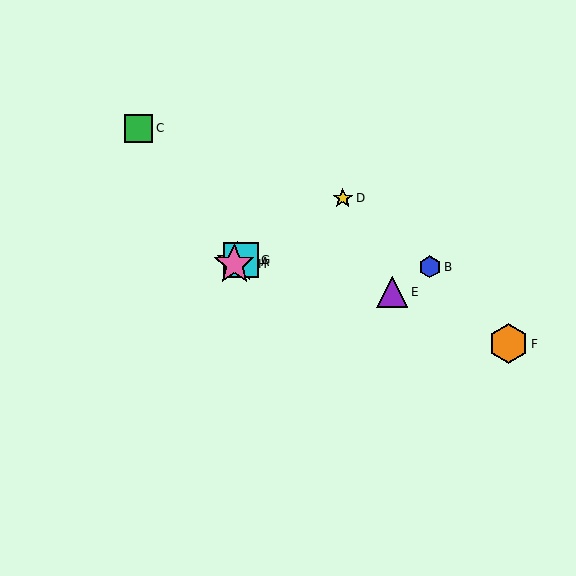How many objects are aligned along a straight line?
4 objects (A, D, G, H) are aligned along a straight line.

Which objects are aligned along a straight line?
Objects A, D, G, H are aligned along a straight line.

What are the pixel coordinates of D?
Object D is at (343, 198).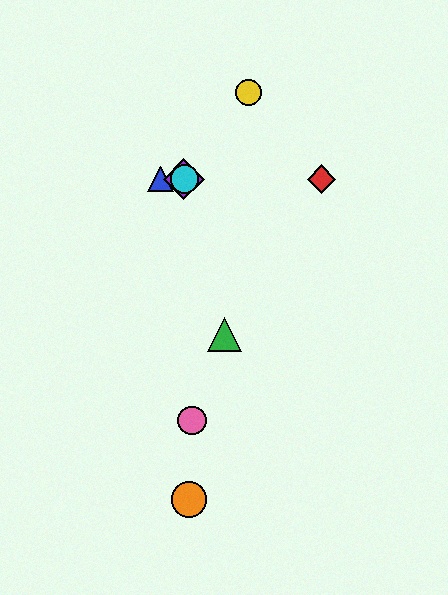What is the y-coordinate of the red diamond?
The red diamond is at y≈179.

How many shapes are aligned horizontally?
4 shapes (the red diamond, the blue triangle, the purple diamond, the cyan circle) are aligned horizontally.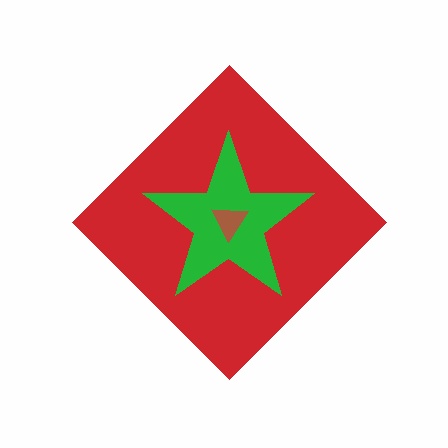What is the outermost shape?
The red diamond.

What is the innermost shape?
The brown triangle.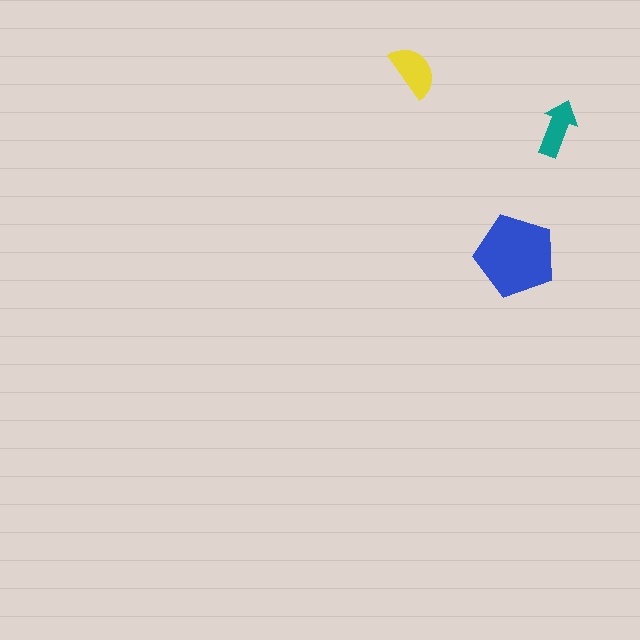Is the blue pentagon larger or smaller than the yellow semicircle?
Larger.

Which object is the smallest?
The teal arrow.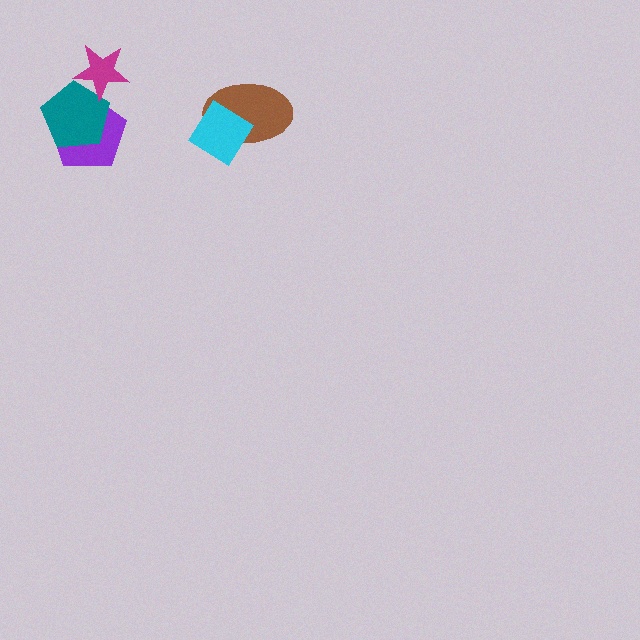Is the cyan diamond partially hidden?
No, no other shape covers it.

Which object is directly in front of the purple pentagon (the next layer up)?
The teal pentagon is directly in front of the purple pentagon.